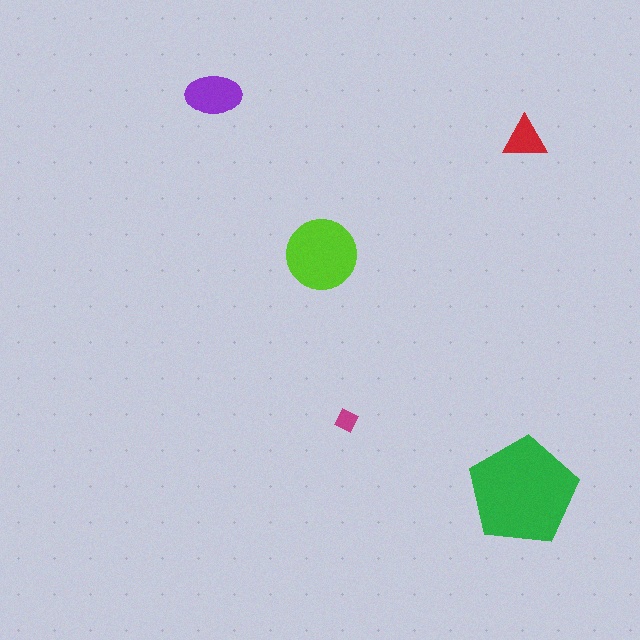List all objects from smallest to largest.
The magenta diamond, the red triangle, the purple ellipse, the lime circle, the green pentagon.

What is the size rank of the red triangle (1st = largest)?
4th.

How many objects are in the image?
There are 5 objects in the image.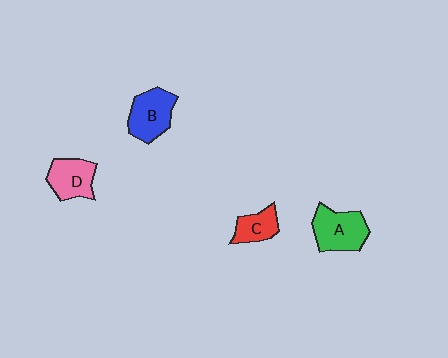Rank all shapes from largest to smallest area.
From largest to smallest: A (green), B (blue), D (pink), C (red).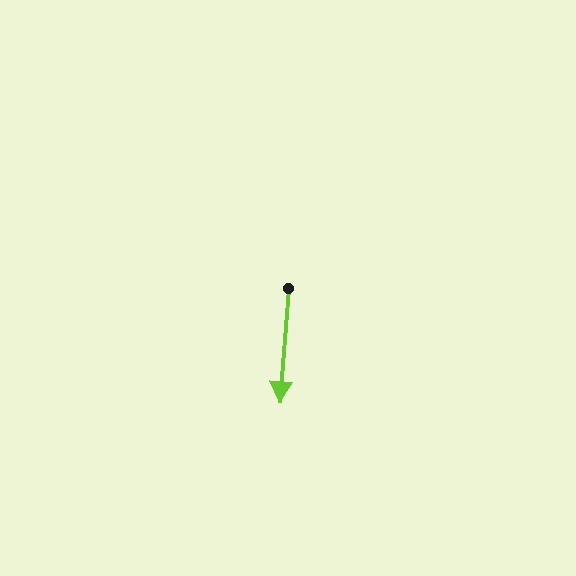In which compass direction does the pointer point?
South.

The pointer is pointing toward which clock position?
Roughly 6 o'clock.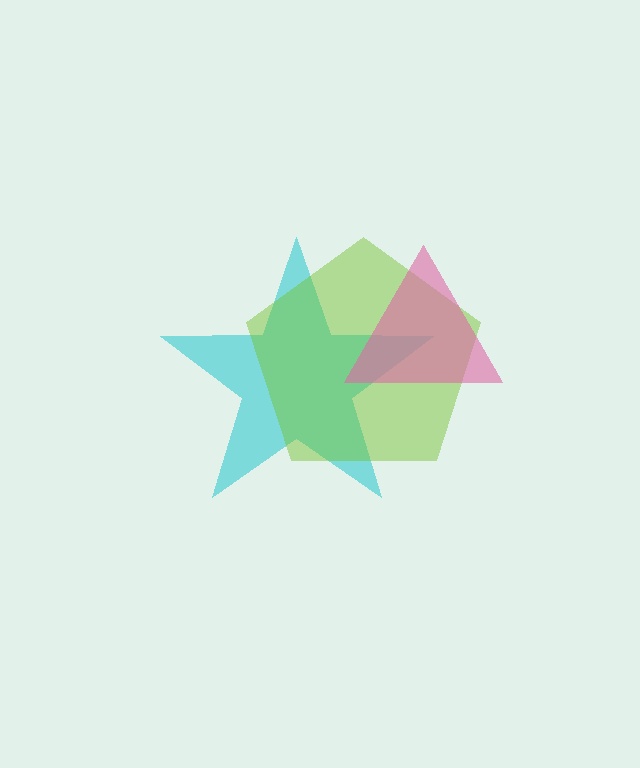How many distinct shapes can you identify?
There are 3 distinct shapes: a cyan star, a lime pentagon, a pink triangle.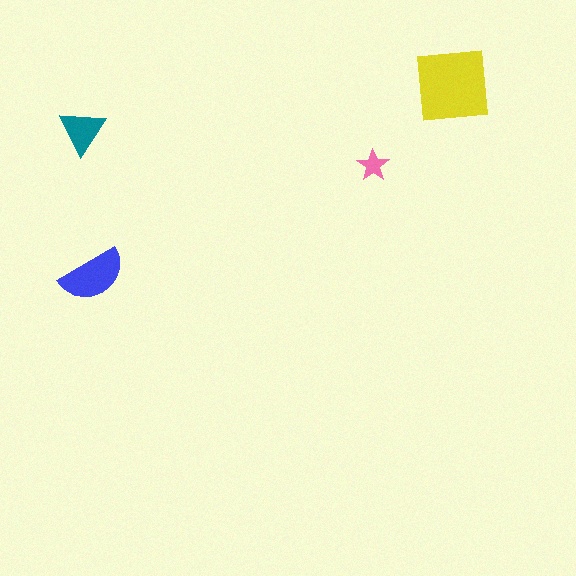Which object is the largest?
The yellow square.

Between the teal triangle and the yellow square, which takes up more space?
The yellow square.